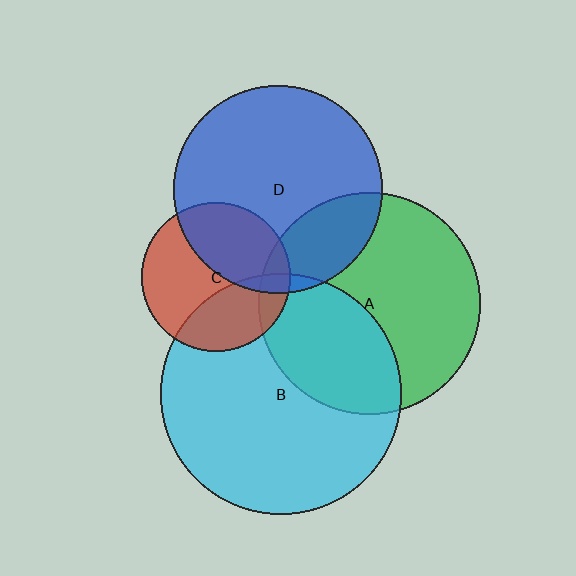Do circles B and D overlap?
Yes.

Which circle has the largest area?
Circle B (cyan).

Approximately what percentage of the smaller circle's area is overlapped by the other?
Approximately 5%.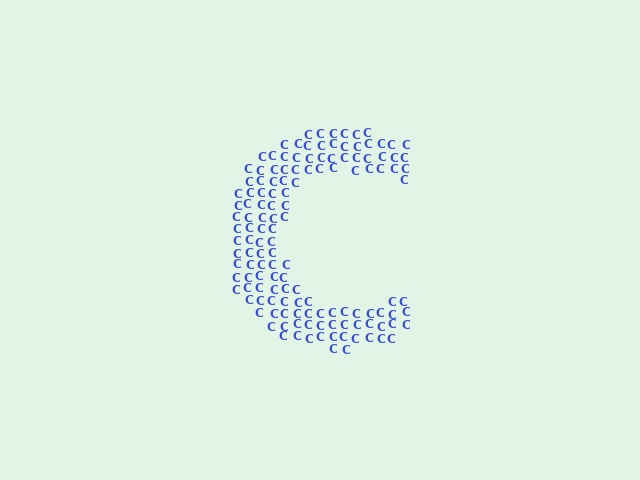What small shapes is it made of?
It is made of small letter C's.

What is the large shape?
The large shape is the letter C.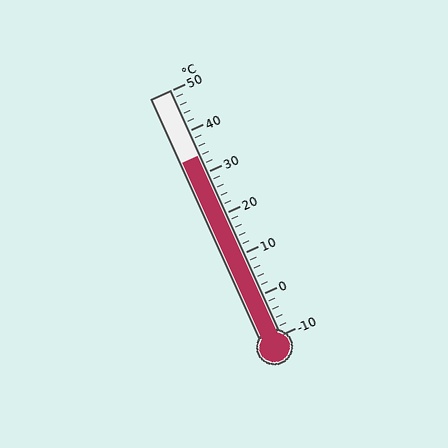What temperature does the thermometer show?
The thermometer shows approximately 34°C.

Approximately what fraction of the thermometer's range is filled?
The thermometer is filled to approximately 75% of its range.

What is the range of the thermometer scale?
The thermometer scale ranges from -10°C to 50°C.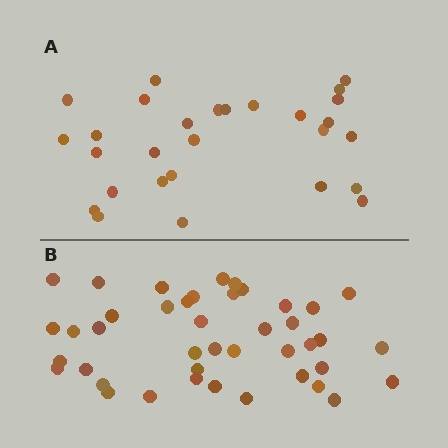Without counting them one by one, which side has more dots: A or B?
Region B (the bottom region) has more dots.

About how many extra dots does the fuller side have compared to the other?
Region B has approximately 15 more dots than region A.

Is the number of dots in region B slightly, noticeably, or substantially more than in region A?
Region B has substantially more. The ratio is roughly 1.5 to 1.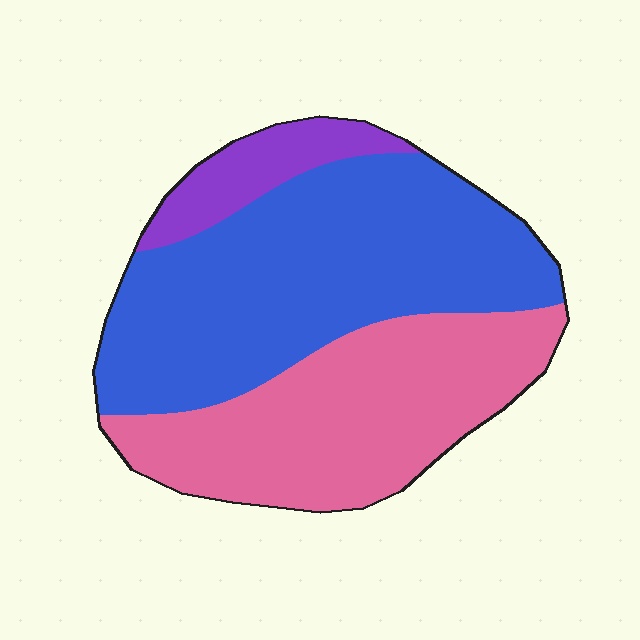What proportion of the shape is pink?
Pink covers about 40% of the shape.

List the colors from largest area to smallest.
From largest to smallest: blue, pink, purple.